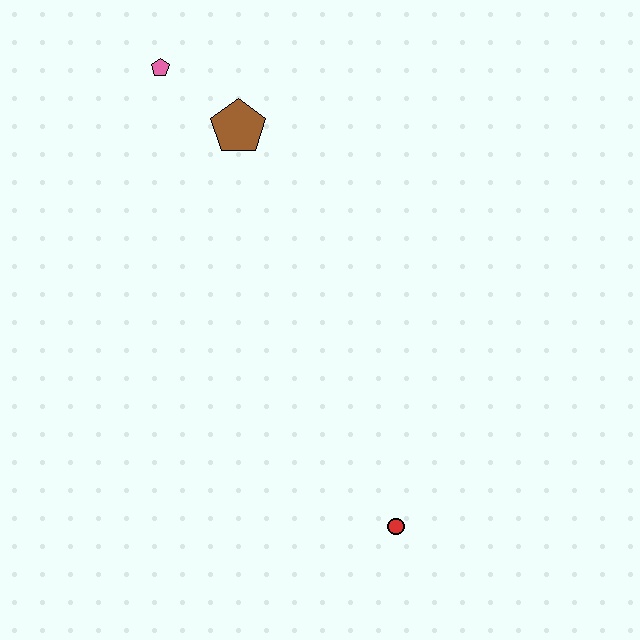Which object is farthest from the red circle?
The pink pentagon is farthest from the red circle.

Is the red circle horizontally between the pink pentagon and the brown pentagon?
No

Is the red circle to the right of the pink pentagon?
Yes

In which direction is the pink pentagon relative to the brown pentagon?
The pink pentagon is to the left of the brown pentagon.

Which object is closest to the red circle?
The brown pentagon is closest to the red circle.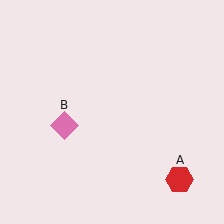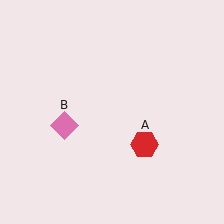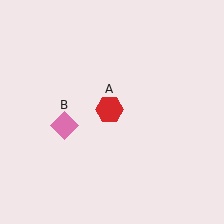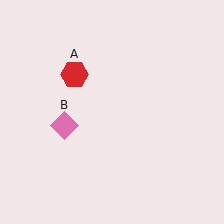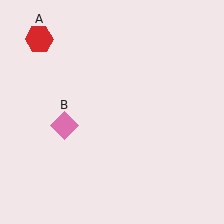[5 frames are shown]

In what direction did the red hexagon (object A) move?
The red hexagon (object A) moved up and to the left.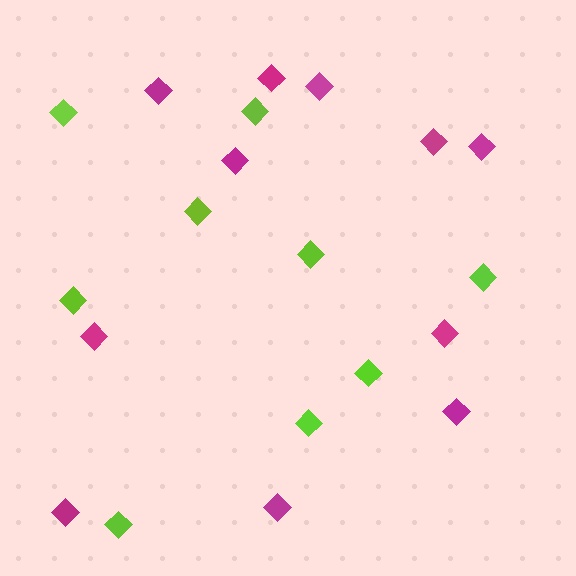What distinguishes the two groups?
There are 2 groups: one group of lime diamonds (9) and one group of magenta diamonds (11).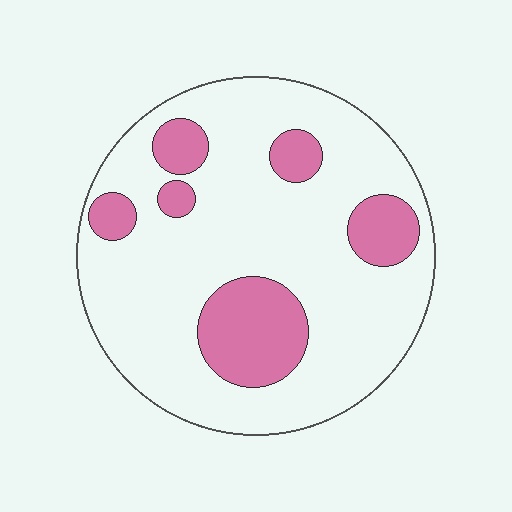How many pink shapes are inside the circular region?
6.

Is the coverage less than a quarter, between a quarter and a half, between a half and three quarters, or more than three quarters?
Less than a quarter.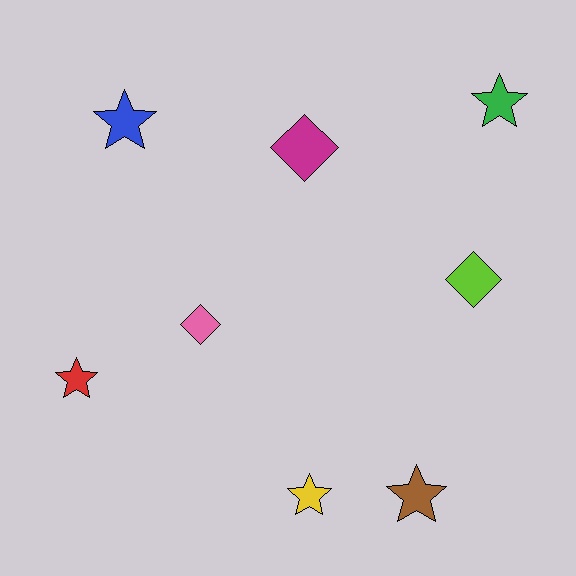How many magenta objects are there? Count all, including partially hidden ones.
There is 1 magenta object.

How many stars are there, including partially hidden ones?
There are 5 stars.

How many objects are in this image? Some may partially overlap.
There are 8 objects.